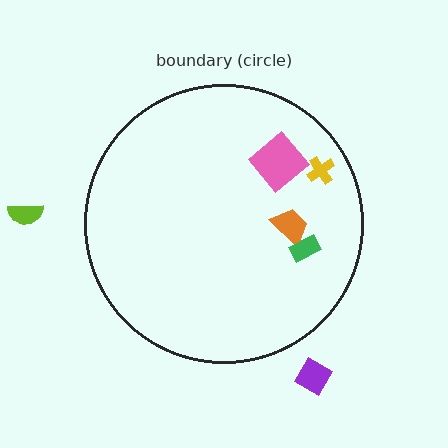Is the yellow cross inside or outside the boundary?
Inside.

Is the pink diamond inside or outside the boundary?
Inside.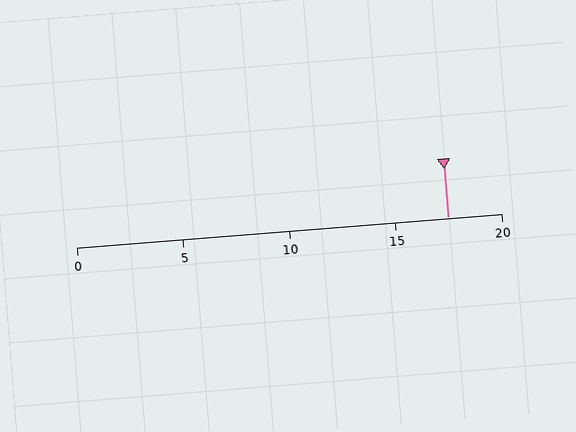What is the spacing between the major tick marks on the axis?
The major ticks are spaced 5 apart.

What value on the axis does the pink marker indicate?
The marker indicates approximately 17.5.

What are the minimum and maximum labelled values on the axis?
The axis runs from 0 to 20.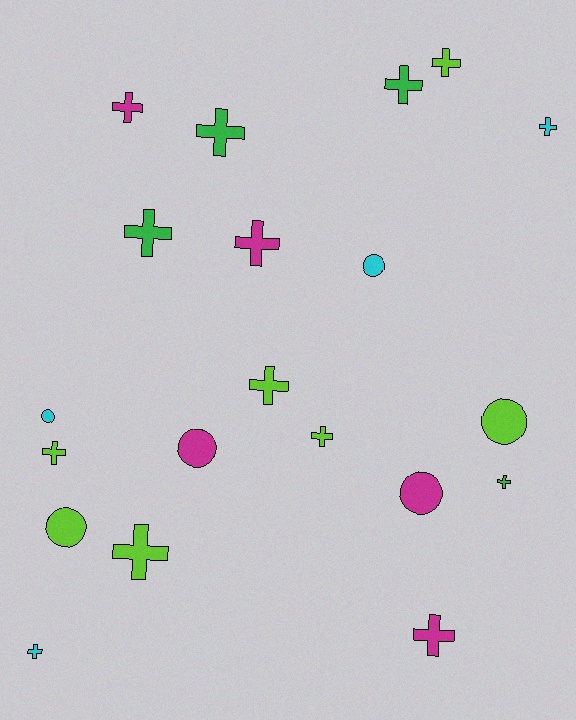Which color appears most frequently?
Lime, with 7 objects.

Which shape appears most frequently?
Cross, with 14 objects.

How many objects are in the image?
There are 20 objects.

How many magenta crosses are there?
There are 3 magenta crosses.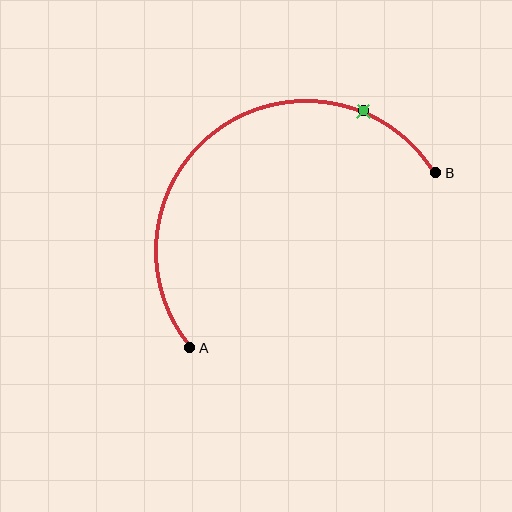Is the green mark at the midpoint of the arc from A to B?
No. The green mark lies on the arc but is closer to endpoint B. The arc midpoint would be at the point on the curve equidistant along the arc from both A and B.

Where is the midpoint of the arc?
The arc midpoint is the point on the curve farthest from the straight line joining A and B. It sits above and to the left of that line.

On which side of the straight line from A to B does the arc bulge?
The arc bulges above and to the left of the straight line connecting A and B.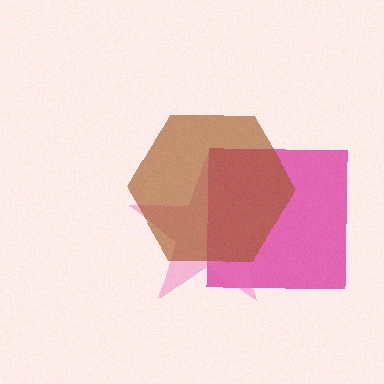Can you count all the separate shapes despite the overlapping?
Yes, there are 3 separate shapes.